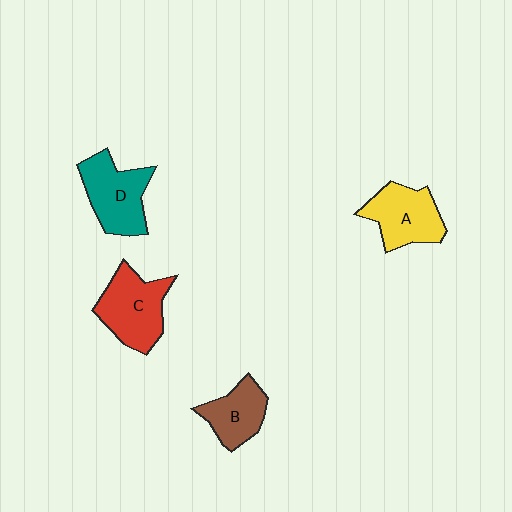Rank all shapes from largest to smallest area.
From largest to smallest: C (red), D (teal), A (yellow), B (brown).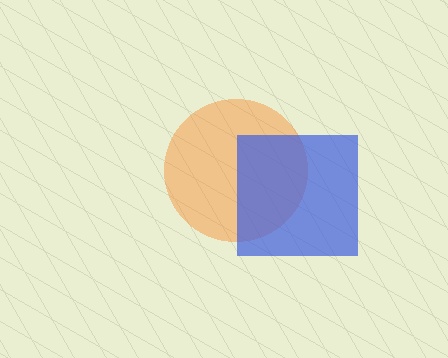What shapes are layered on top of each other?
The layered shapes are: an orange circle, a blue square.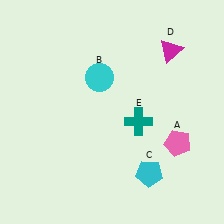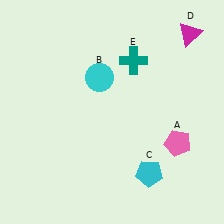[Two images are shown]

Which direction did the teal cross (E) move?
The teal cross (E) moved up.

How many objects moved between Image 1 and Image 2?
2 objects moved between the two images.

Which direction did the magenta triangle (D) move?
The magenta triangle (D) moved right.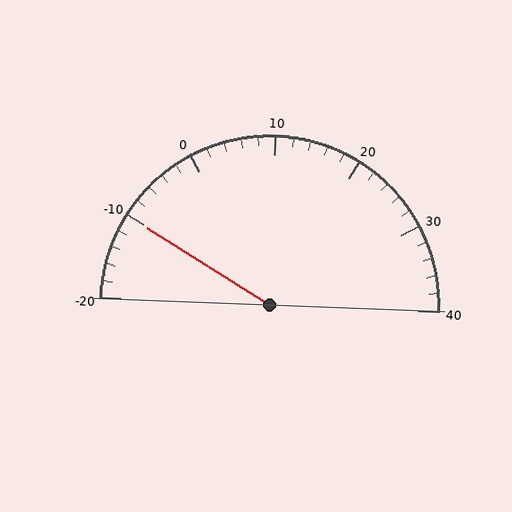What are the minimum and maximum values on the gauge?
The gauge ranges from -20 to 40.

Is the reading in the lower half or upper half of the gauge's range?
The reading is in the lower half of the range (-20 to 40).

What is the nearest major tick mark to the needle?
The nearest major tick mark is -10.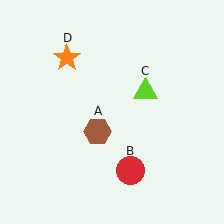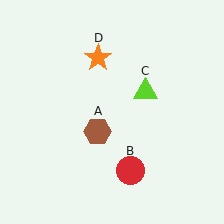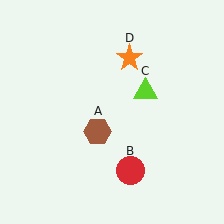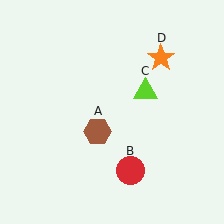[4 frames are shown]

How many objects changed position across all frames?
1 object changed position: orange star (object D).